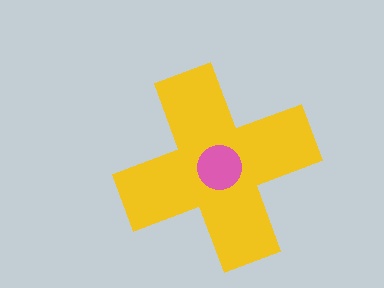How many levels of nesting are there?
2.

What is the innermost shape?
The pink circle.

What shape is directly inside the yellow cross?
The pink circle.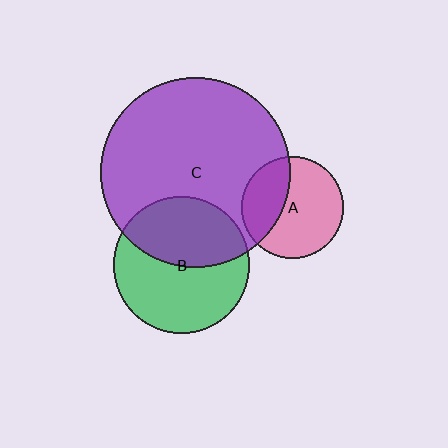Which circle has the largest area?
Circle C (purple).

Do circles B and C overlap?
Yes.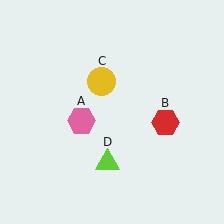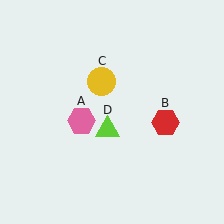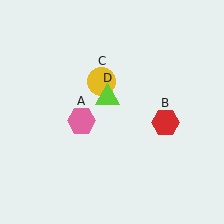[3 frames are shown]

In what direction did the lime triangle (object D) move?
The lime triangle (object D) moved up.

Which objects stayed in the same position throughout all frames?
Pink hexagon (object A) and red hexagon (object B) and yellow circle (object C) remained stationary.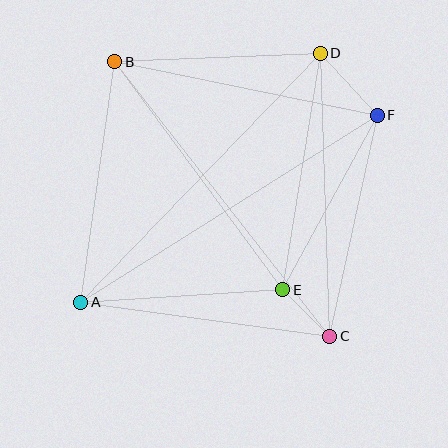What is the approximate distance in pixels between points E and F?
The distance between E and F is approximately 198 pixels.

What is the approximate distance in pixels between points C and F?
The distance between C and F is approximately 226 pixels.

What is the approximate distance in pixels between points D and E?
The distance between D and E is approximately 239 pixels.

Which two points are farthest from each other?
Points A and F are farthest from each other.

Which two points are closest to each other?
Points C and E are closest to each other.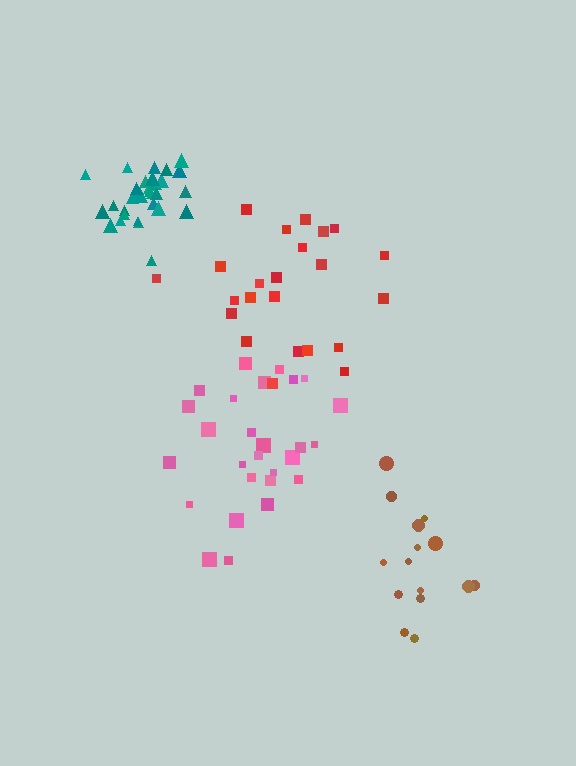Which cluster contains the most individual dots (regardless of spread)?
Teal (33).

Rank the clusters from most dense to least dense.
teal, brown, pink, red.